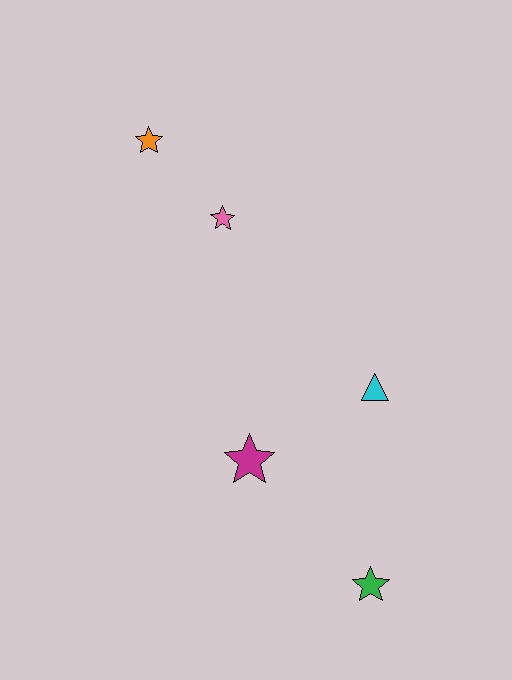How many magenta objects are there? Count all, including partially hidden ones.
There is 1 magenta object.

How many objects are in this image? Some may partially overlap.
There are 5 objects.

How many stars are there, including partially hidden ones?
There are 4 stars.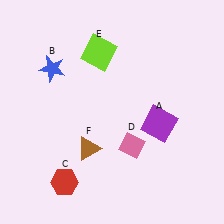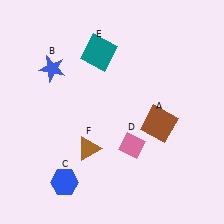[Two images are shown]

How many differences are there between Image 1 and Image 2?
There are 3 differences between the two images.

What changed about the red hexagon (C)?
In Image 1, C is red. In Image 2, it changed to blue.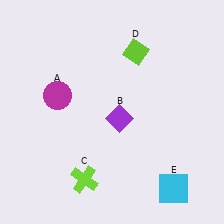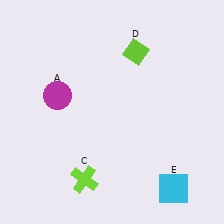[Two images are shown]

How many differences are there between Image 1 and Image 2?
There is 1 difference between the two images.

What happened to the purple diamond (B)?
The purple diamond (B) was removed in Image 2. It was in the bottom-right area of Image 1.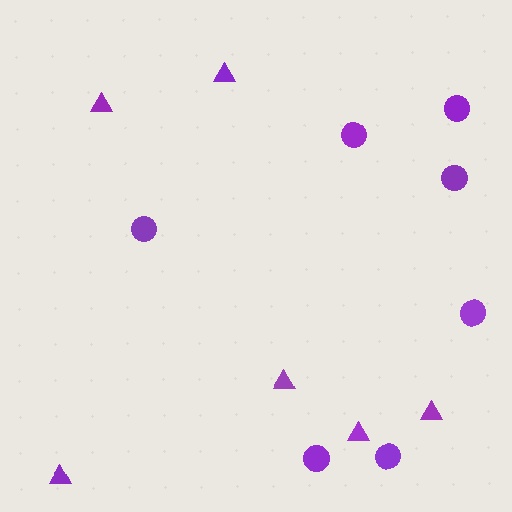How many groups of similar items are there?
There are 2 groups: one group of circles (7) and one group of triangles (6).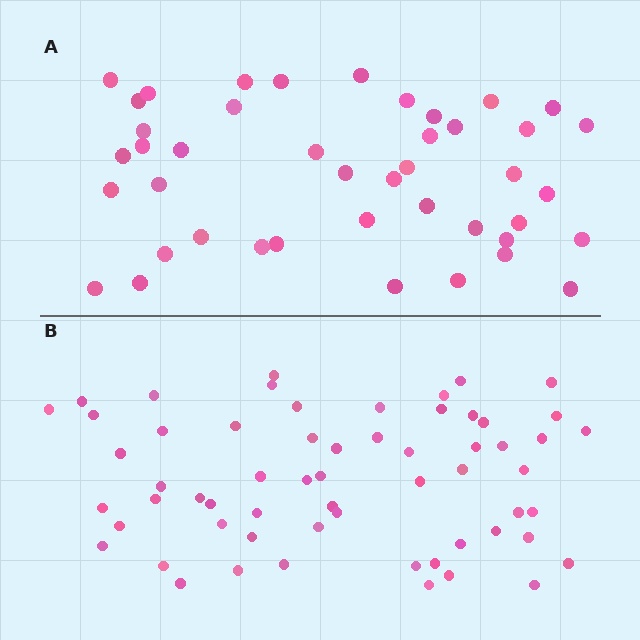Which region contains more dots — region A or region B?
Region B (the bottom region) has more dots.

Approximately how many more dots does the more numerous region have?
Region B has approximately 15 more dots than region A.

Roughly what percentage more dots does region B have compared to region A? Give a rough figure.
About 40% more.